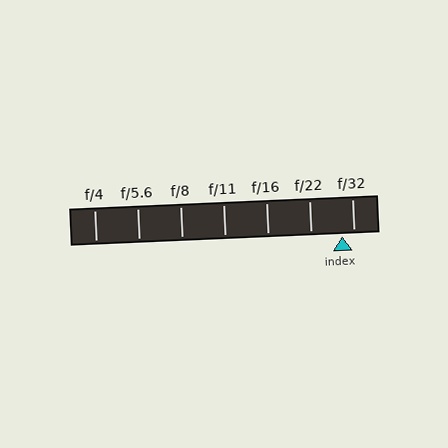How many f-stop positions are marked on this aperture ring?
There are 7 f-stop positions marked.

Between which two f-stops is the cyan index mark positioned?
The index mark is between f/22 and f/32.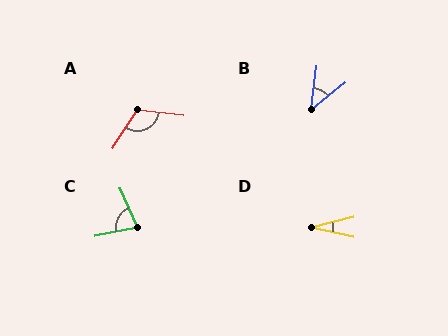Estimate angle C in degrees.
Approximately 77 degrees.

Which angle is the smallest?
D, at approximately 26 degrees.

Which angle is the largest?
A, at approximately 116 degrees.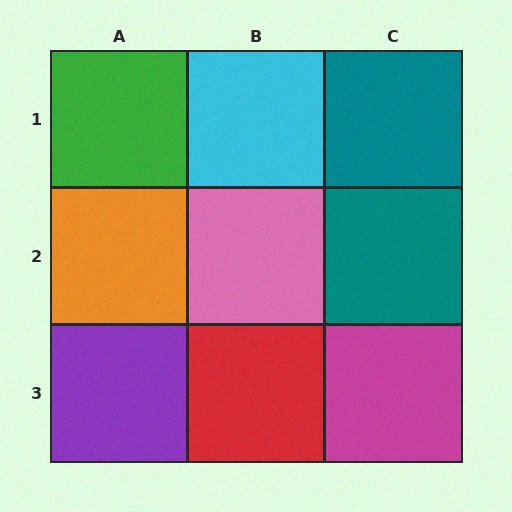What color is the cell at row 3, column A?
Purple.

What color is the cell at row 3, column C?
Magenta.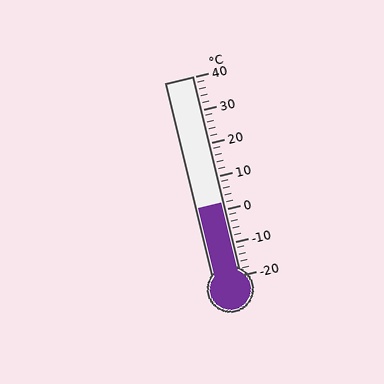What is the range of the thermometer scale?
The thermometer scale ranges from -20°C to 40°C.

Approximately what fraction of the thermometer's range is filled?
The thermometer is filled to approximately 35% of its range.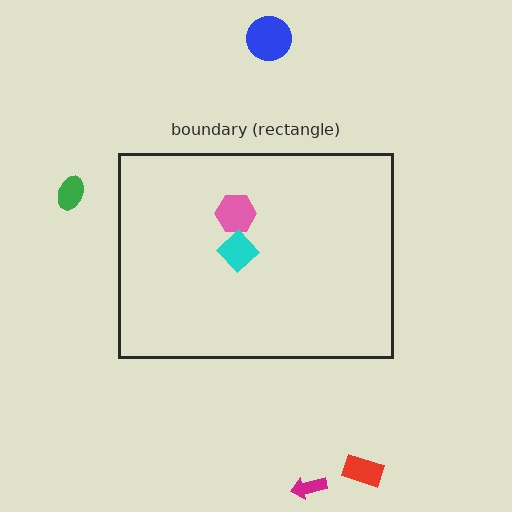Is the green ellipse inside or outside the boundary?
Outside.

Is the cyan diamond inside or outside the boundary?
Inside.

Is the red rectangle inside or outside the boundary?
Outside.